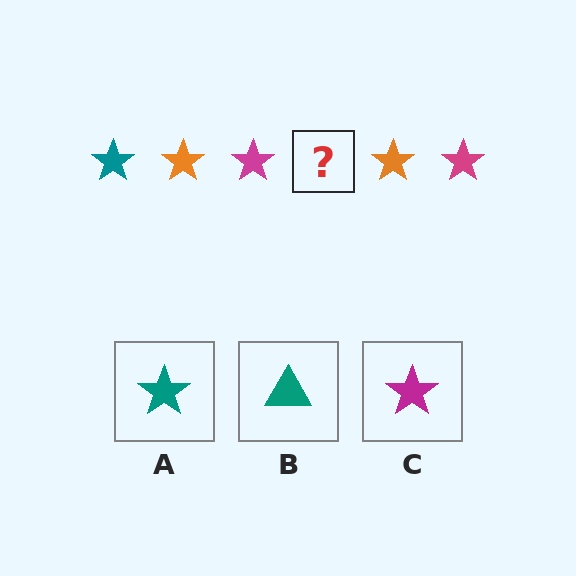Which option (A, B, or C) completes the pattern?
A.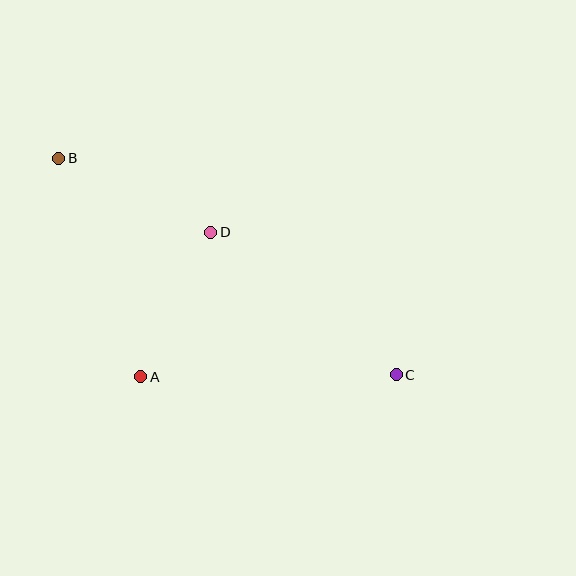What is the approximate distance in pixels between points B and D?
The distance between B and D is approximately 169 pixels.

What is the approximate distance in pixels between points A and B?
The distance between A and B is approximately 233 pixels.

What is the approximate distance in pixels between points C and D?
The distance between C and D is approximately 234 pixels.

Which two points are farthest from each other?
Points B and C are farthest from each other.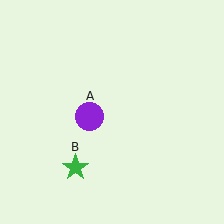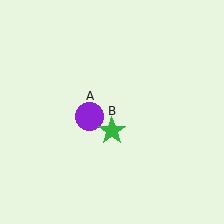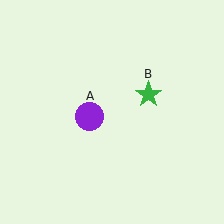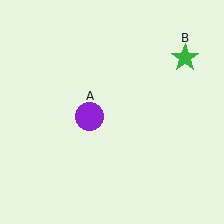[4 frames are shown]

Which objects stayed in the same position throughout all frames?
Purple circle (object A) remained stationary.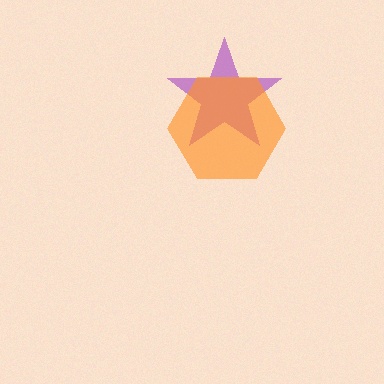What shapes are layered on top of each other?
The layered shapes are: a purple star, an orange hexagon.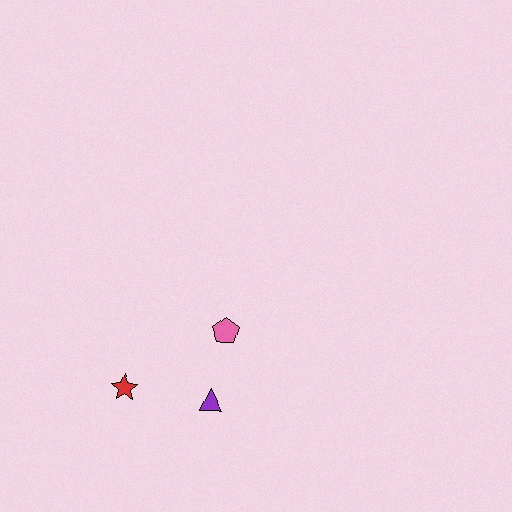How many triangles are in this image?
There is 1 triangle.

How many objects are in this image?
There are 3 objects.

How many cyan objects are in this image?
There are no cyan objects.